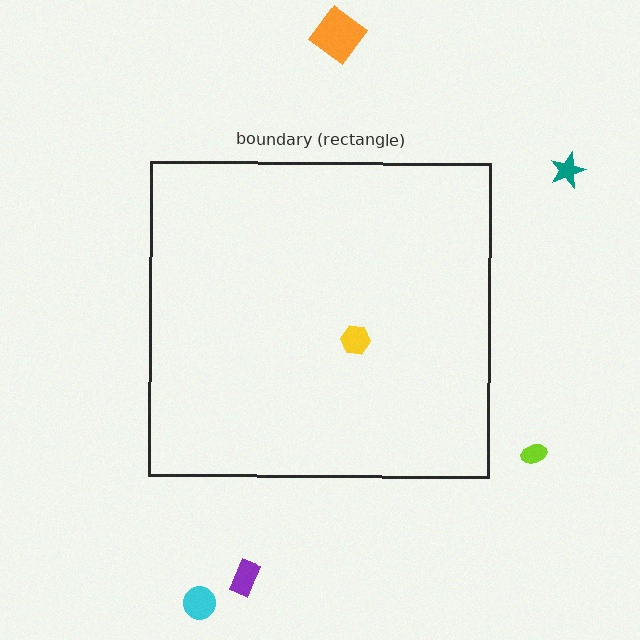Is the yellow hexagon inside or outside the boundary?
Inside.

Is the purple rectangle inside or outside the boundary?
Outside.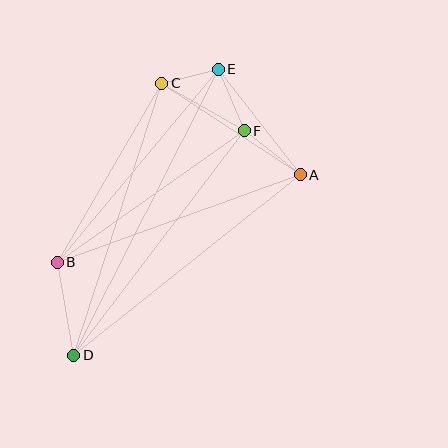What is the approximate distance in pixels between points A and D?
The distance between A and D is approximately 289 pixels.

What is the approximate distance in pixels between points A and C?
The distance between A and C is approximately 166 pixels.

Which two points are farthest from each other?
Points D and E are farthest from each other.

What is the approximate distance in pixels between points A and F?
The distance between A and F is approximately 71 pixels.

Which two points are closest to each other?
Points C and E are closest to each other.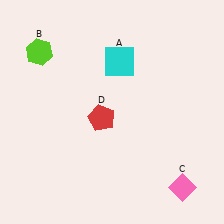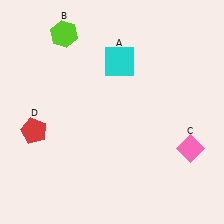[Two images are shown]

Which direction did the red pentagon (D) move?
The red pentagon (D) moved left.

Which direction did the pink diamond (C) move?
The pink diamond (C) moved up.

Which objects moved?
The objects that moved are: the lime hexagon (B), the pink diamond (C), the red pentagon (D).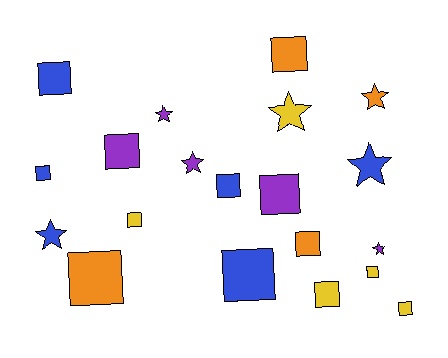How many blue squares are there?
There are 4 blue squares.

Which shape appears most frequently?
Square, with 13 objects.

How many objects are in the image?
There are 20 objects.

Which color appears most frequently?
Blue, with 6 objects.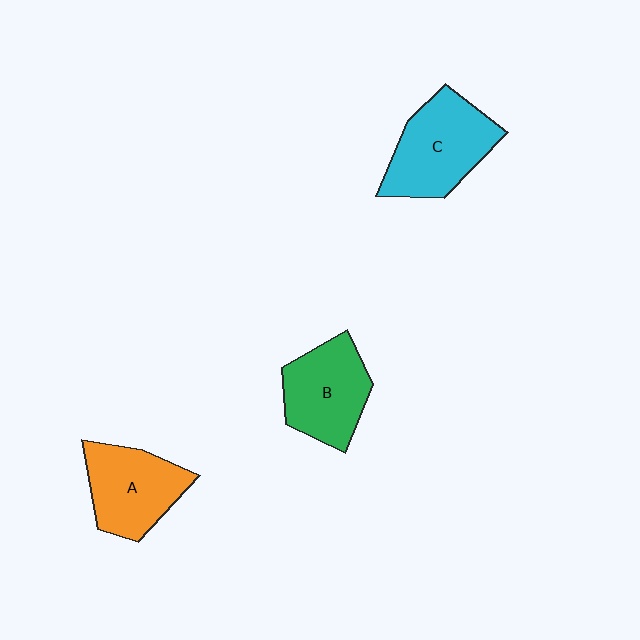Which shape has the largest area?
Shape C (cyan).